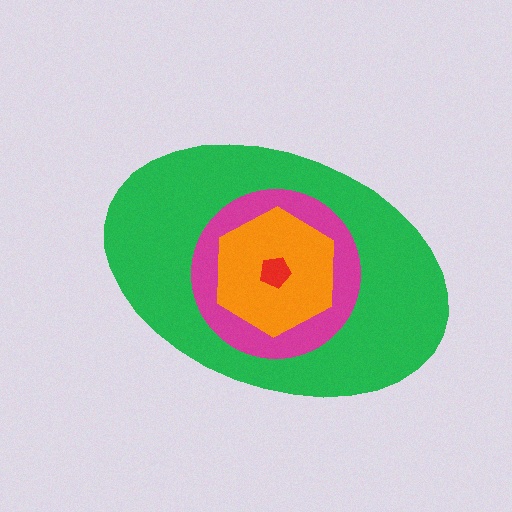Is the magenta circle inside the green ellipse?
Yes.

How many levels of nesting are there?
4.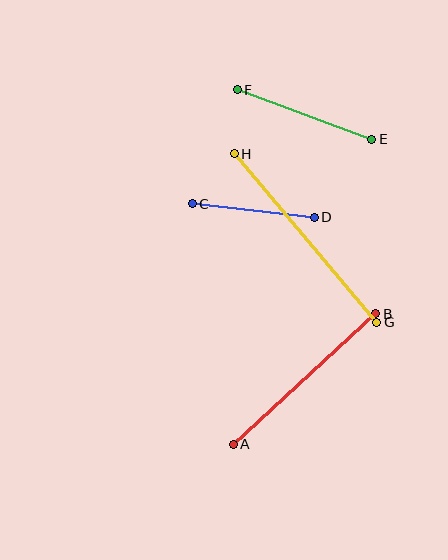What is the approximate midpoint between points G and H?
The midpoint is at approximately (305, 238) pixels.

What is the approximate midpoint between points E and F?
The midpoint is at approximately (305, 115) pixels.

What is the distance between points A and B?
The distance is approximately 193 pixels.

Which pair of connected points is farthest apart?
Points G and H are farthest apart.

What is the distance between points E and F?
The distance is approximately 144 pixels.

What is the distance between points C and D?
The distance is approximately 123 pixels.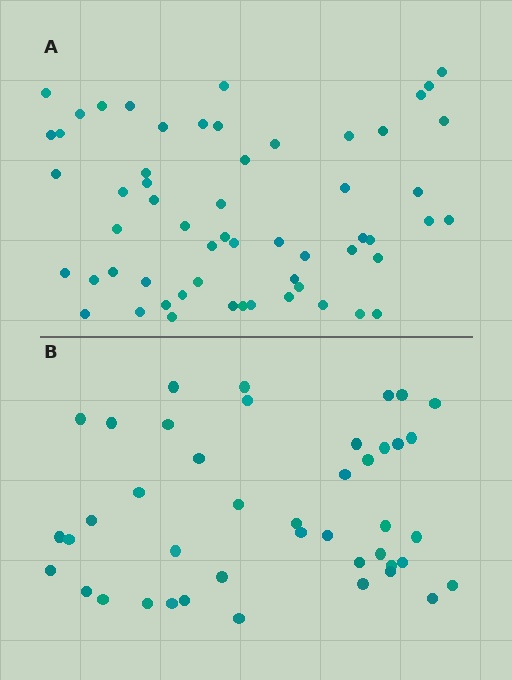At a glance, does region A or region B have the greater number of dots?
Region A (the top region) has more dots.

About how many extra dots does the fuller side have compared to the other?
Region A has approximately 15 more dots than region B.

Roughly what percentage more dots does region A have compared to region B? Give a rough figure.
About 35% more.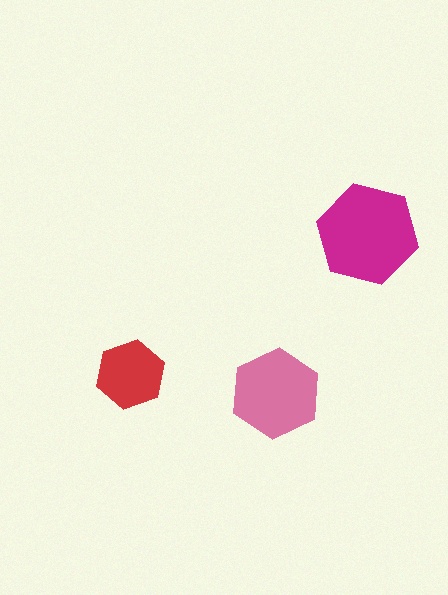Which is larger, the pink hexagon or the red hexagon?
The pink one.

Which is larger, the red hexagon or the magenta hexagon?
The magenta one.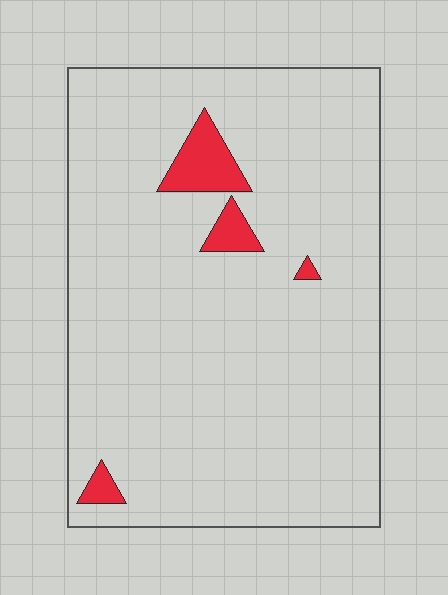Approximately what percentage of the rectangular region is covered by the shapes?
Approximately 5%.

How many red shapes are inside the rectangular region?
4.